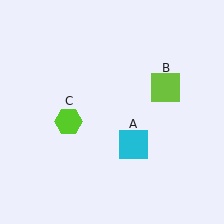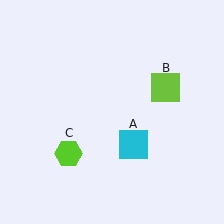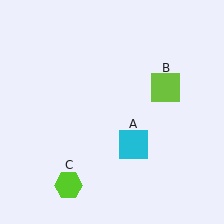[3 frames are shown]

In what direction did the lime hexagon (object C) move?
The lime hexagon (object C) moved down.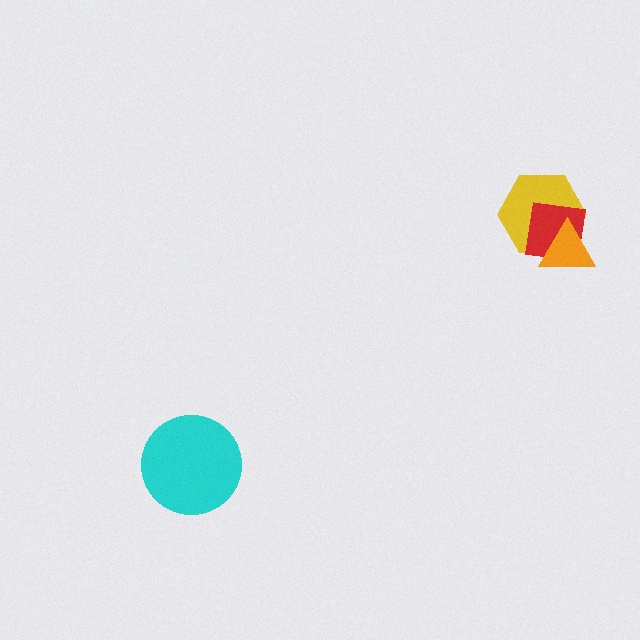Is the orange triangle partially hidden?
No, no other shape covers it.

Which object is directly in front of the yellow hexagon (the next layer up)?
The red square is directly in front of the yellow hexagon.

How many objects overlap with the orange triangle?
2 objects overlap with the orange triangle.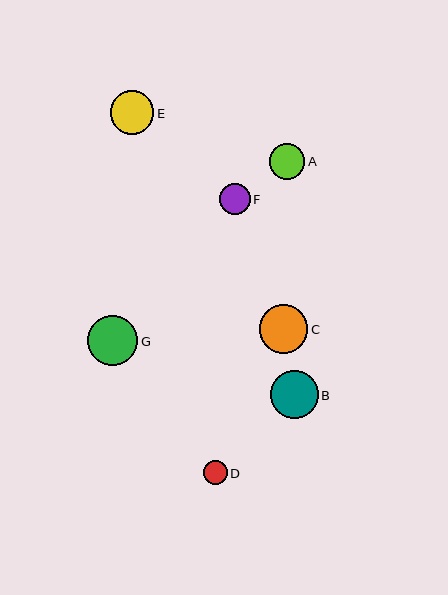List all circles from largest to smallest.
From largest to smallest: G, C, B, E, A, F, D.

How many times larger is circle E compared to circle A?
Circle E is approximately 1.2 times the size of circle A.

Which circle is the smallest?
Circle D is the smallest with a size of approximately 24 pixels.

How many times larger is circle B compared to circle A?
Circle B is approximately 1.3 times the size of circle A.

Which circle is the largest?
Circle G is the largest with a size of approximately 50 pixels.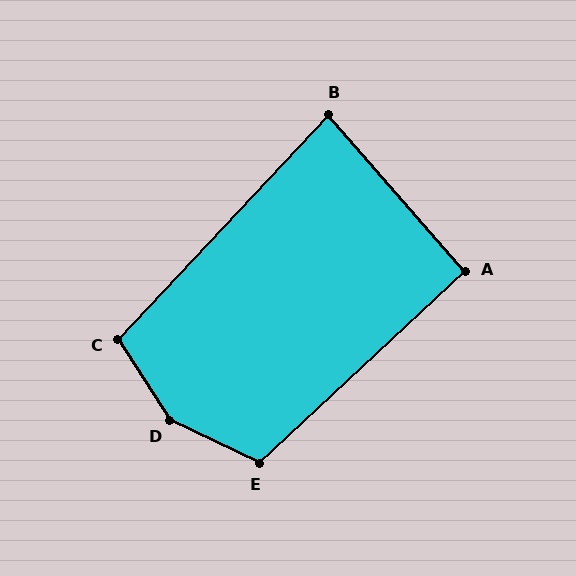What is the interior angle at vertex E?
Approximately 112 degrees (obtuse).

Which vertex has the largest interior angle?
D, at approximately 148 degrees.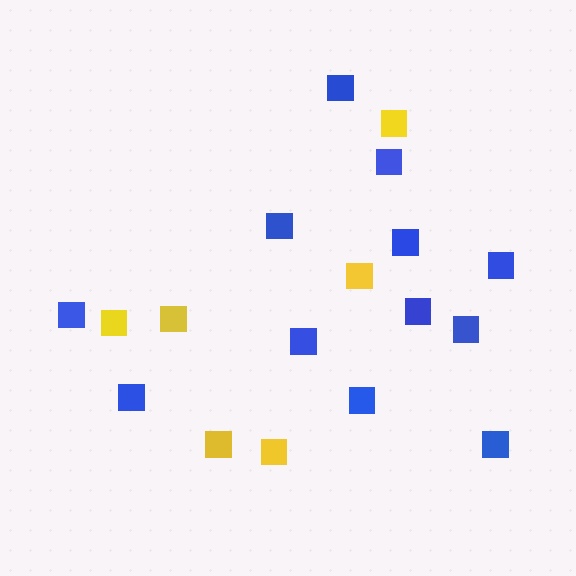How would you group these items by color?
There are 2 groups: one group of blue squares (12) and one group of yellow squares (6).